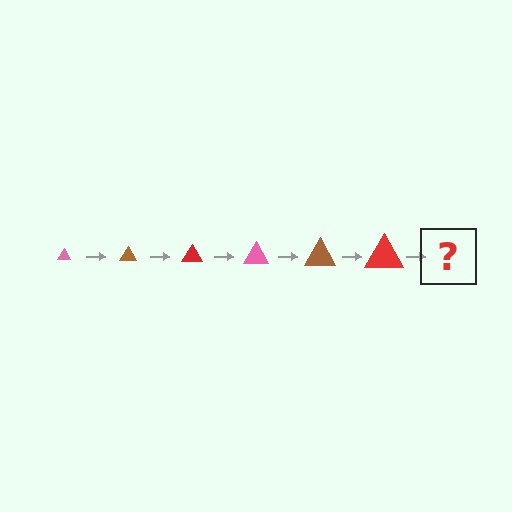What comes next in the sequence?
The next element should be a pink triangle, larger than the previous one.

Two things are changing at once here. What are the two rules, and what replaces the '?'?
The two rules are that the triangle grows larger each step and the color cycles through pink, brown, and red. The '?' should be a pink triangle, larger than the previous one.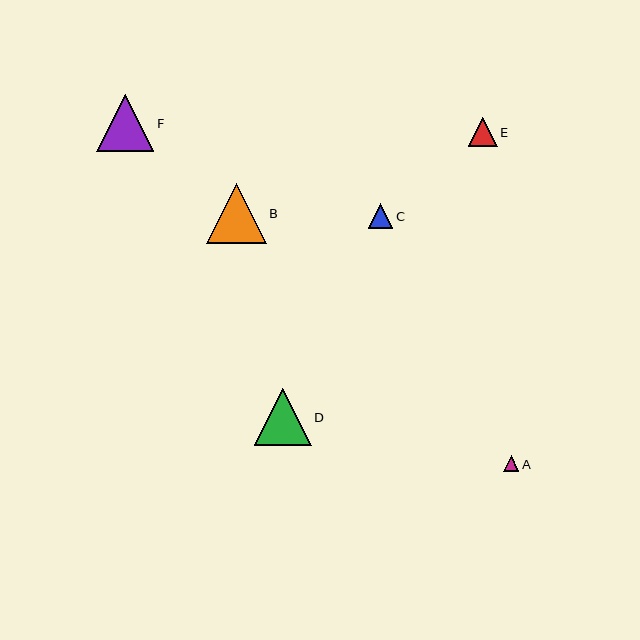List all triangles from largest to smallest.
From largest to smallest: B, D, F, E, C, A.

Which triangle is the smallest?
Triangle A is the smallest with a size of approximately 16 pixels.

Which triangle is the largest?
Triangle B is the largest with a size of approximately 60 pixels.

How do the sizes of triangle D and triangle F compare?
Triangle D and triangle F are approximately the same size.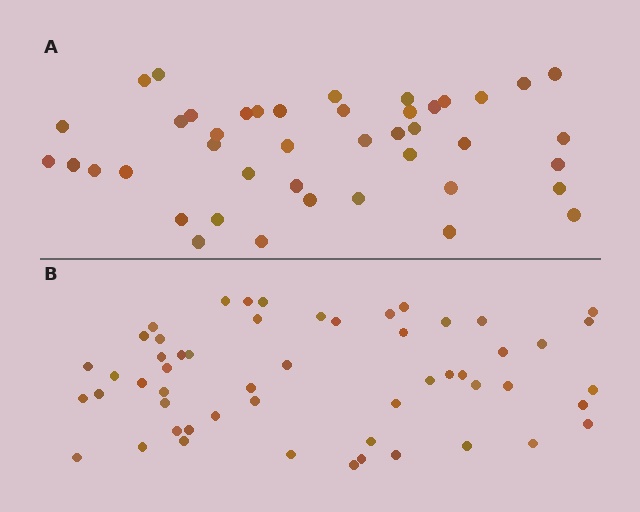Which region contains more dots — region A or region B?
Region B (the bottom region) has more dots.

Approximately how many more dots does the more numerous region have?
Region B has roughly 12 or so more dots than region A.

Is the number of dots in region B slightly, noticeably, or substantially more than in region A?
Region B has noticeably more, but not dramatically so. The ratio is roughly 1.3 to 1.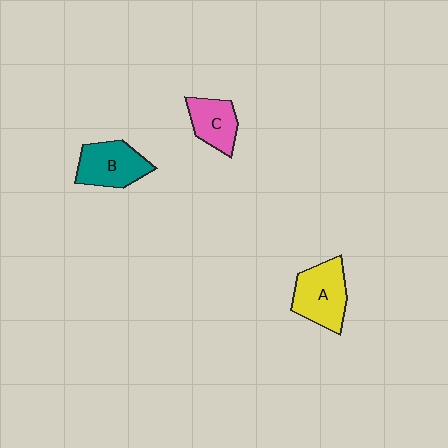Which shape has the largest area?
Shape A (yellow).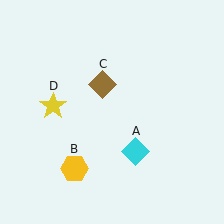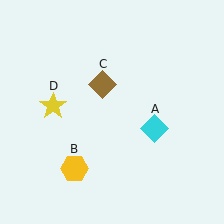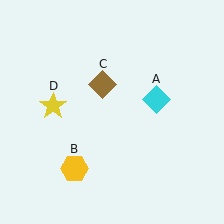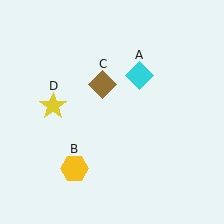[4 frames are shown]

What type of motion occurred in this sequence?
The cyan diamond (object A) rotated counterclockwise around the center of the scene.